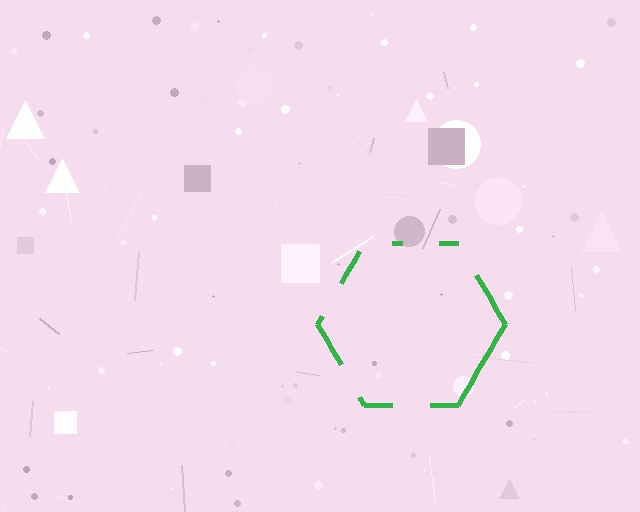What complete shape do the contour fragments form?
The contour fragments form a hexagon.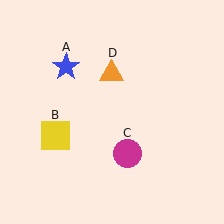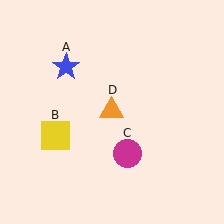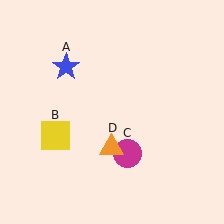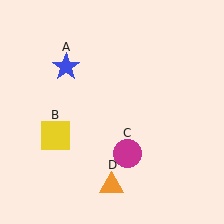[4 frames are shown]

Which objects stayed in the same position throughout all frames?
Blue star (object A) and yellow square (object B) and magenta circle (object C) remained stationary.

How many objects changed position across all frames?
1 object changed position: orange triangle (object D).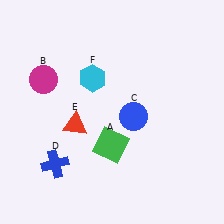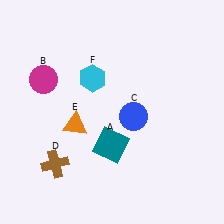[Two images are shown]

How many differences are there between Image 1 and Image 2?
There are 3 differences between the two images.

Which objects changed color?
A changed from green to teal. D changed from blue to brown. E changed from red to orange.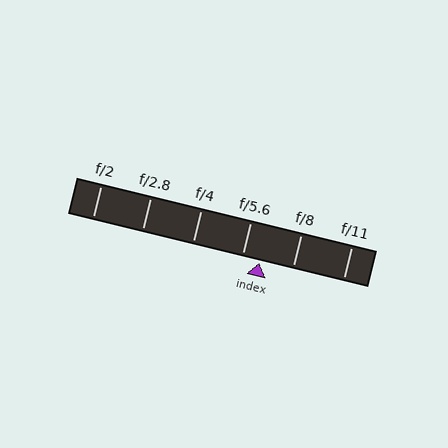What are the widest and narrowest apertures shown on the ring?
The widest aperture shown is f/2 and the narrowest is f/11.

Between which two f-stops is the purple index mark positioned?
The index mark is between f/5.6 and f/8.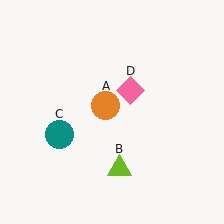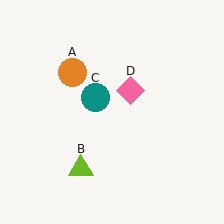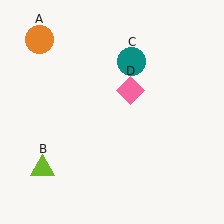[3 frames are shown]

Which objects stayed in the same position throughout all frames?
Pink diamond (object D) remained stationary.